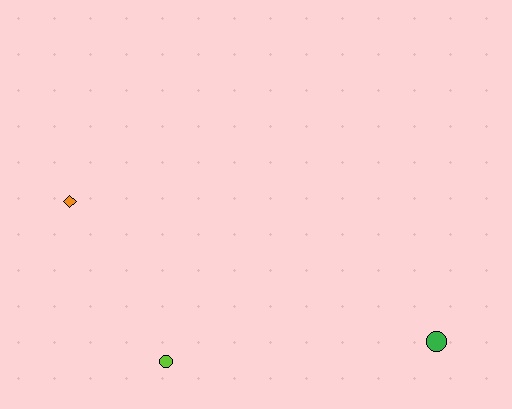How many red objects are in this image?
There are no red objects.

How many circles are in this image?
There are 2 circles.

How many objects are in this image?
There are 3 objects.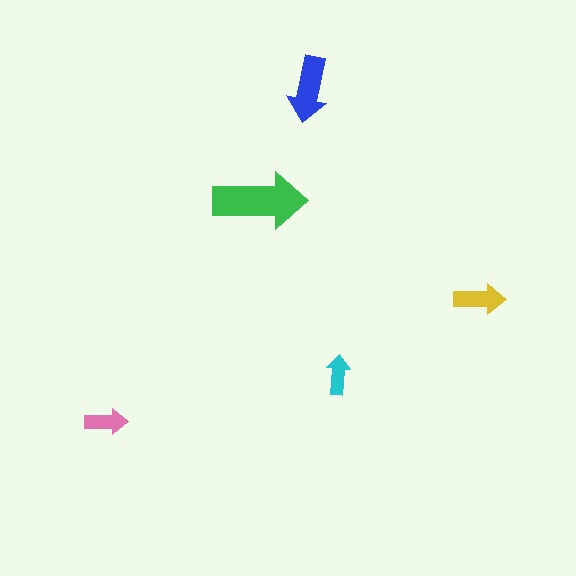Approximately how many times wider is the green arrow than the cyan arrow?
About 2.5 times wider.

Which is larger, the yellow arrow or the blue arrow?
The blue one.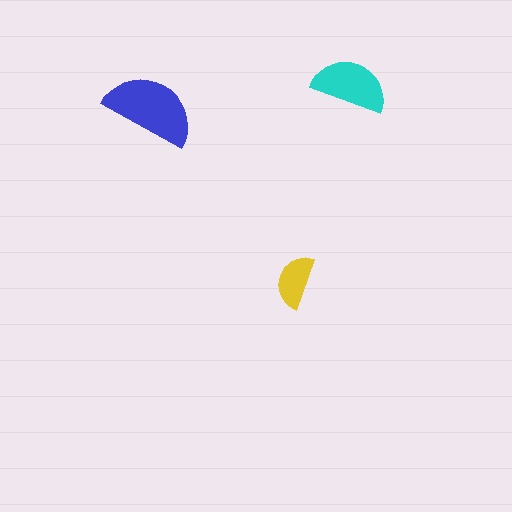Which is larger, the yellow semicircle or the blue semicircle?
The blue one.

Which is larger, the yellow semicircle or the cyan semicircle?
The cyan one.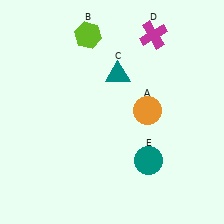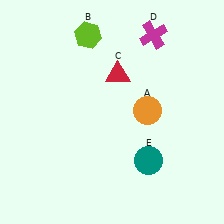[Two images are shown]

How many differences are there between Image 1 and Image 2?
There is 1 difference between the two images.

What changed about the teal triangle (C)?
In Image 1, C is teal. In Image 2, it changed to red.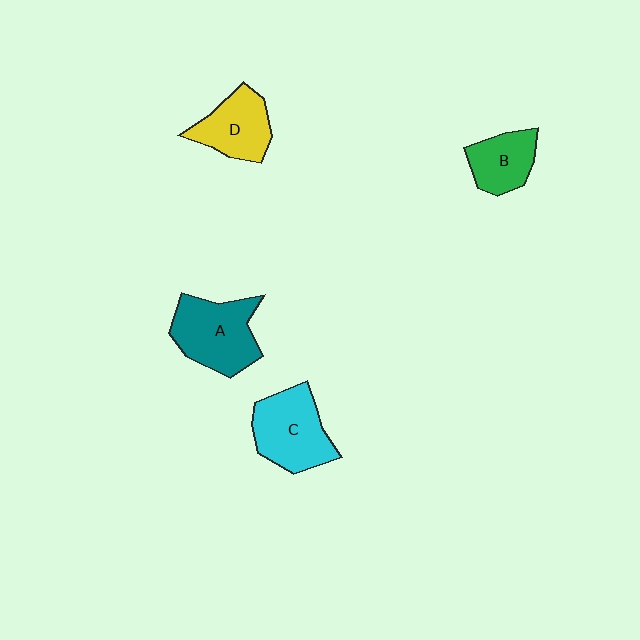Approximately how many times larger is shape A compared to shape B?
Approximately 1.6 times.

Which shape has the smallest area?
Shape B (green).